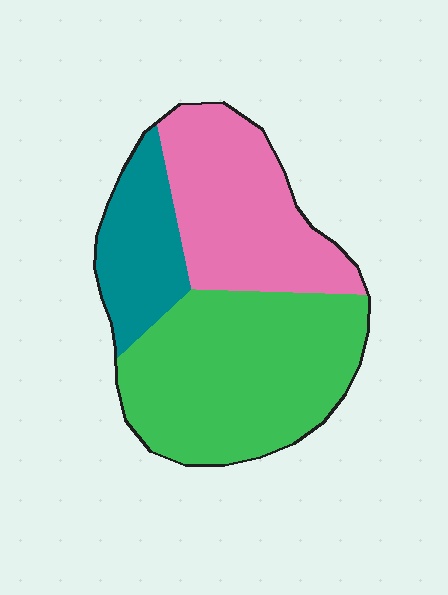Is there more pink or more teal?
Pink.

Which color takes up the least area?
Teal, at roughly 20%.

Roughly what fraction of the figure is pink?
Pink takes up between a quarter and a half of the figure.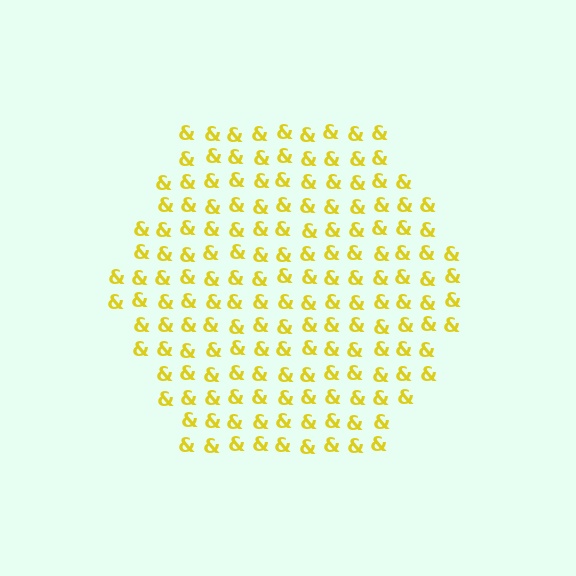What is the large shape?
The large shape is a hexagon.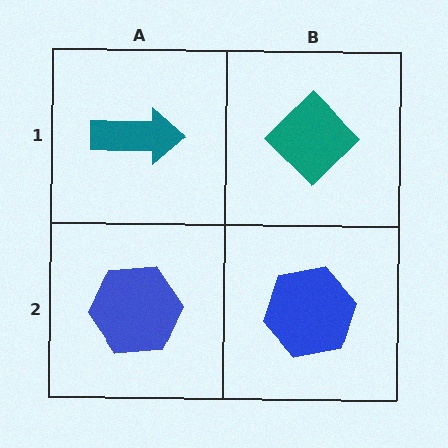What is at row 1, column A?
A teal arrow.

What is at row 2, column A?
A blue hexagon.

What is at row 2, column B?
A blue hexagon.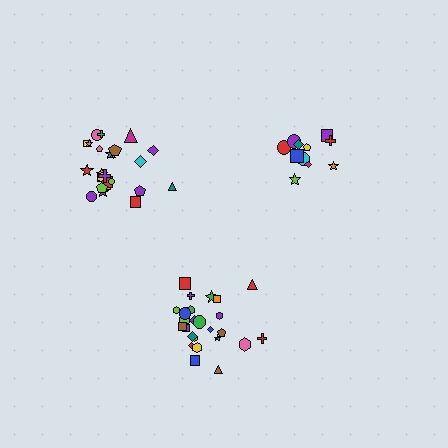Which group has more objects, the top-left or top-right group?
The top-left group.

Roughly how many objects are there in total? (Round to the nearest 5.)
Roughly 60 objects in total.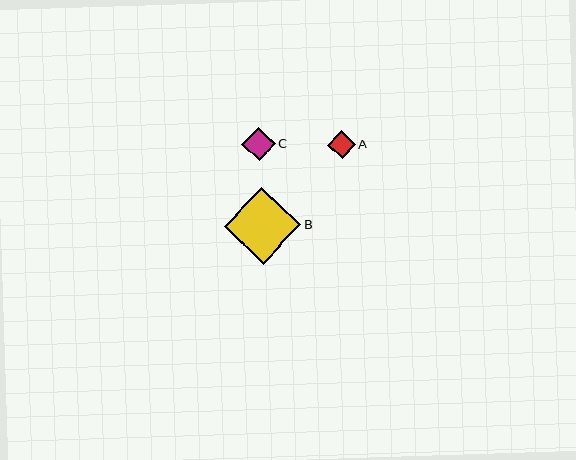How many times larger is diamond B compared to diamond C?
Diamond B is approximately 2.3 times the size of diamond C.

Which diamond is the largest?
Diamond B is the largest with a size of approximately 77 pixels.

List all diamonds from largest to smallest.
From largest to smallest: B, C, A.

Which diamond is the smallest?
Diamond A is the smallest with a size of approximately 28 pixels.